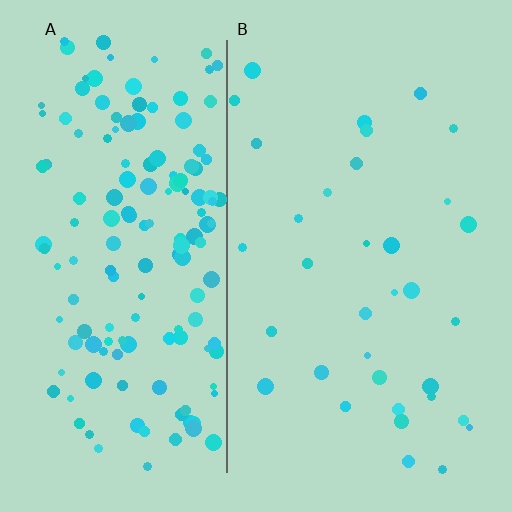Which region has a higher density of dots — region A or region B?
A (the left).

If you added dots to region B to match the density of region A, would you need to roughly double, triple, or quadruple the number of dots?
Approximately quadruple.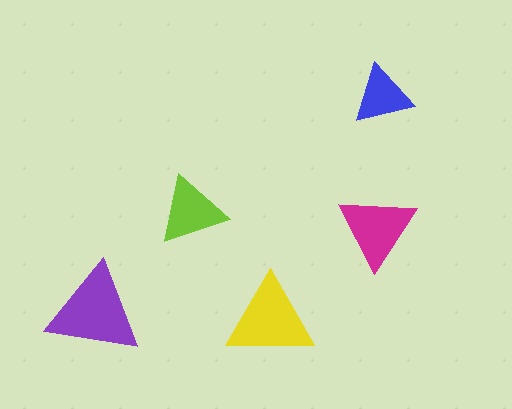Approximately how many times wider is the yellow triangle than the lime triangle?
About 1.5 times wider.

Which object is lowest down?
The yellow triangle is bottommost.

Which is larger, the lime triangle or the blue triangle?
The lime one.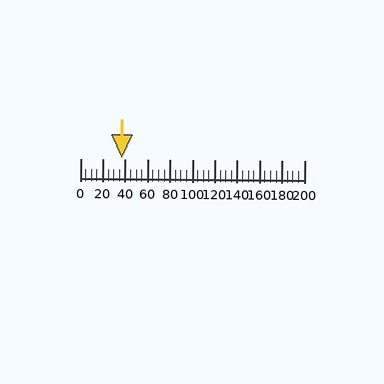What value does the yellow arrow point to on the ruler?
The yellow arrow points to approximately 37.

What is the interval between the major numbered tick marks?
The major tick marks are spaced 20 units apart.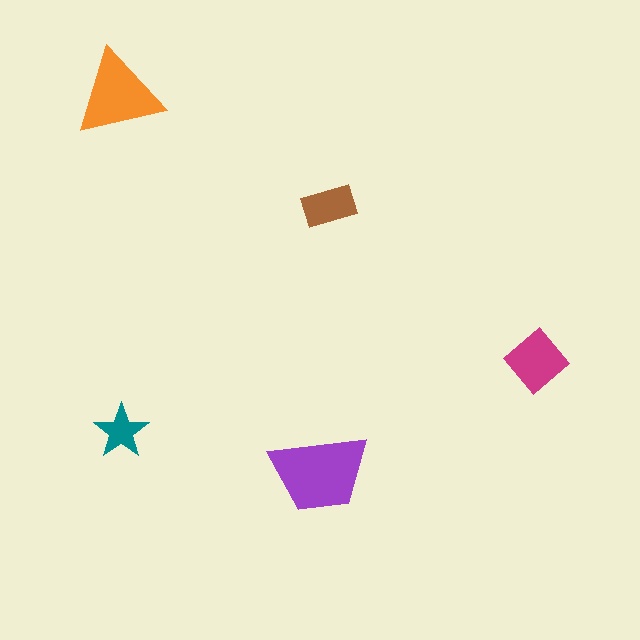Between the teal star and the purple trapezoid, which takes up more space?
The purple trapezoid.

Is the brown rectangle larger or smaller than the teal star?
Larger.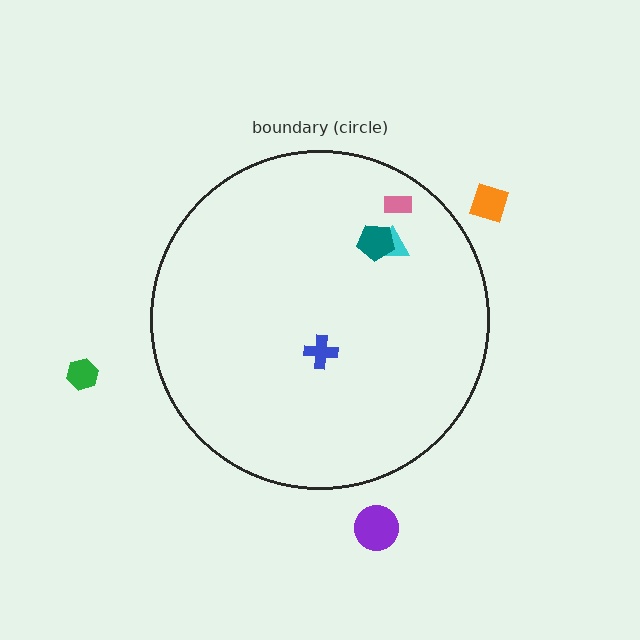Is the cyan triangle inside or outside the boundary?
Inside.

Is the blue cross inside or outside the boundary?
Inside.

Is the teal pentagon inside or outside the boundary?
Inside.